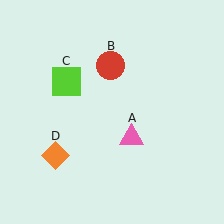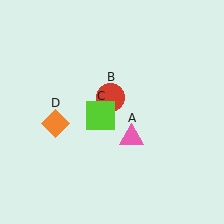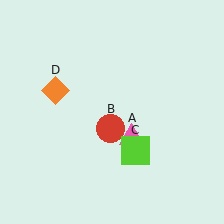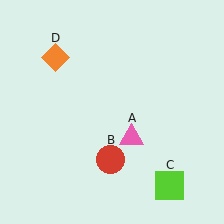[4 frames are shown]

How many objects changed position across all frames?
3 objects changed position: red circle (object B), lime square (object C), orange diamond (object D).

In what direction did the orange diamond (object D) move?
The orange diamond (object D) moved up.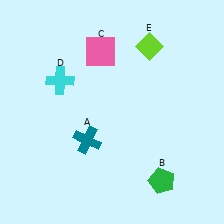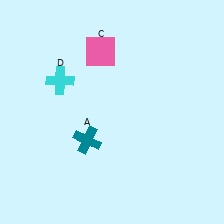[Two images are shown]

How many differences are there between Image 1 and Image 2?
There are 2 differences between the two images.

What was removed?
The lime diamond (E), the green pentagon (B) were removed in Image 2.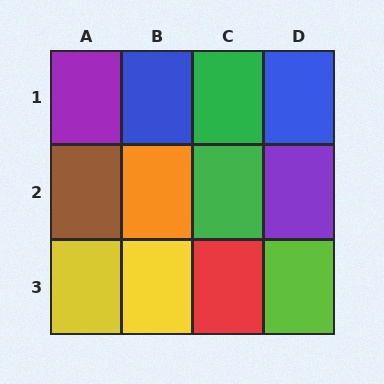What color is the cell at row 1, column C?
Green.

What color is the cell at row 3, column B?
Yellow.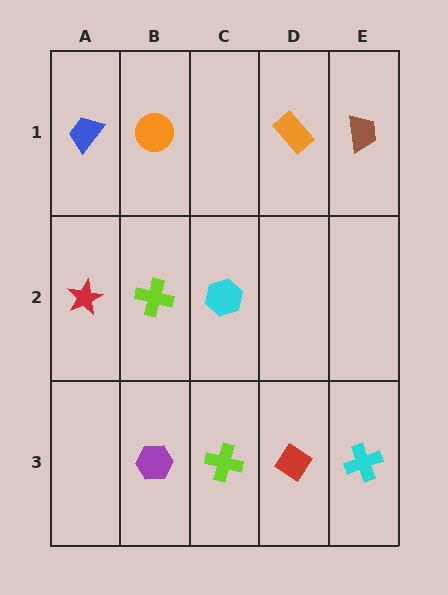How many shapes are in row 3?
4 shapes.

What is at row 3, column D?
A red diamond.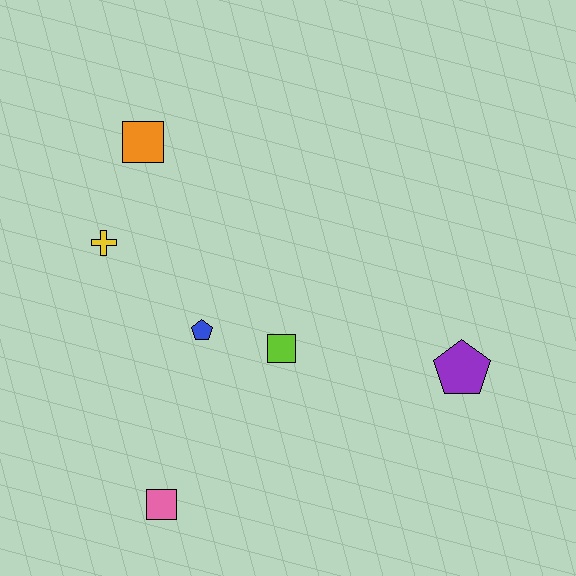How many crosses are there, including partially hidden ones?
There is 1 cross.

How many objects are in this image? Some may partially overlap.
There are 6 objects.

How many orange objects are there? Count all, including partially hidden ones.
There is 1 orange object.